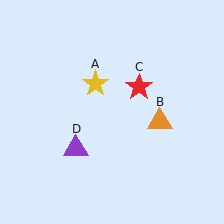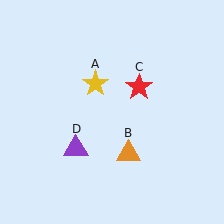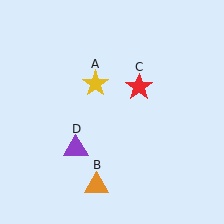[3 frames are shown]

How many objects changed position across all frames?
1 object changed position: orange triangle (object B).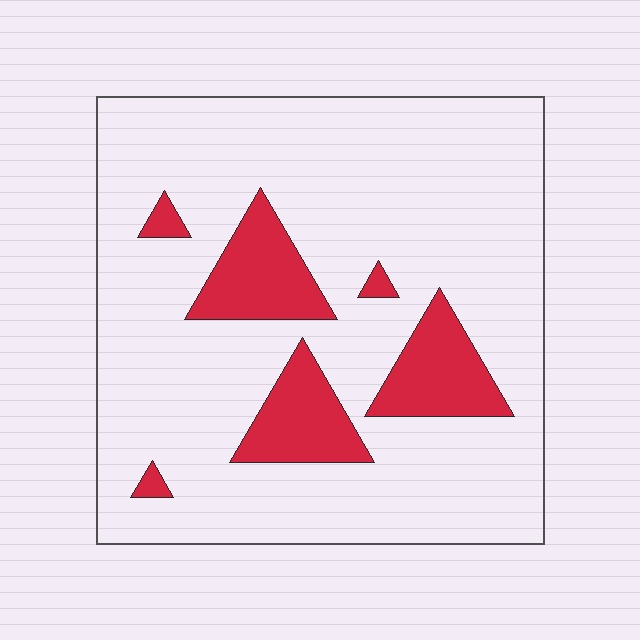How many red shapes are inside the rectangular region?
6.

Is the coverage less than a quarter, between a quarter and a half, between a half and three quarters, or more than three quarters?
Less than a quarter.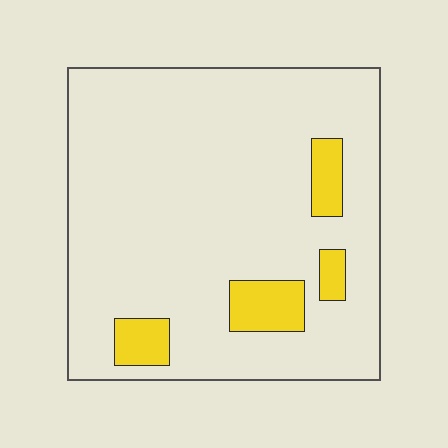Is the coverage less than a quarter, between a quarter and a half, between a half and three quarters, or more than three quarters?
Less than a quarter.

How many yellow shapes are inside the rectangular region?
4.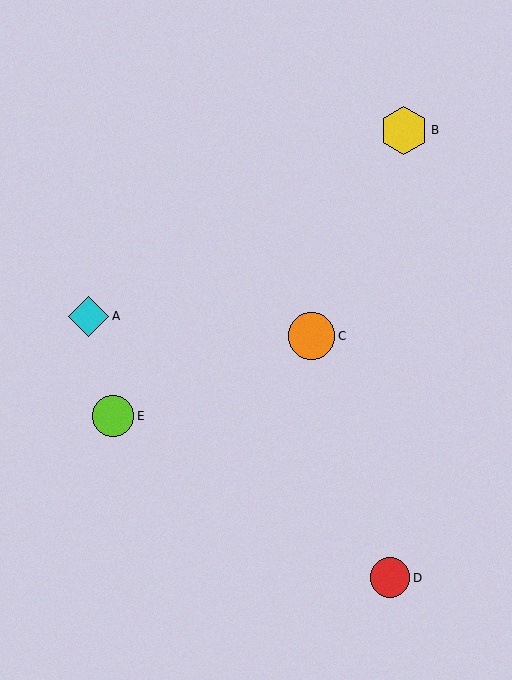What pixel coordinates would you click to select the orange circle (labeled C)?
Click at (312, 336) to select the orange circle C.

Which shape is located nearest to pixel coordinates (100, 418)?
The lime circle (labeled E) at (113, 416) is nearest to that location.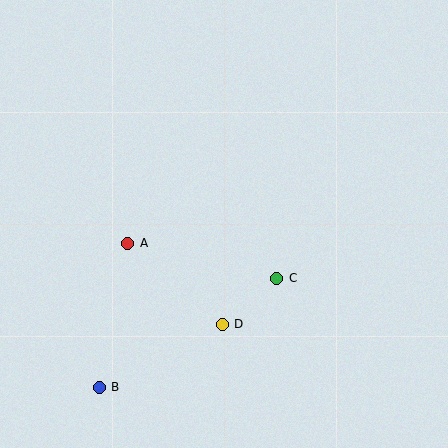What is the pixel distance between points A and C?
The distance between A and C is 153 pixels.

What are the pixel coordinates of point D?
Point D is at (222, 324).